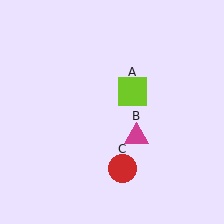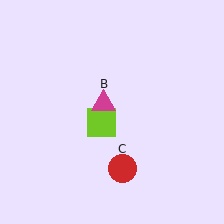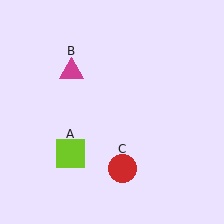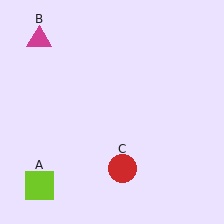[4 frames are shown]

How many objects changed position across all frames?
2 objects changed position: lime square (object A), magenta triangle (object B).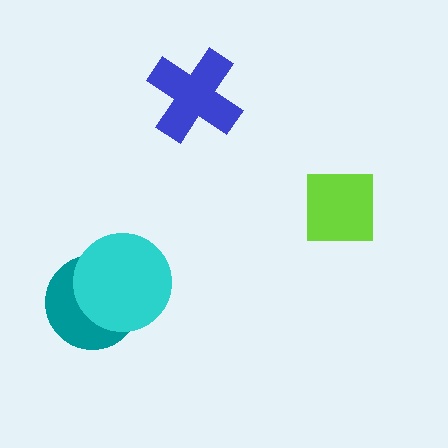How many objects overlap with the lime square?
0 objects overlap with the lime square.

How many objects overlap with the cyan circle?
1 object overlaps with the cyan circle.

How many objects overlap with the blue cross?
0 objects overlap with the blue cross.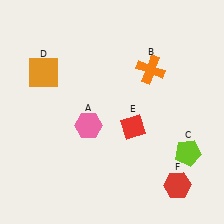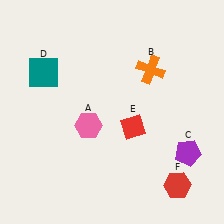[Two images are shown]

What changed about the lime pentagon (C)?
In Image 1, C is lime. In Image 2, it changed to purple.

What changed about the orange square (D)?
In Image 1, D is orange. In Image 2, it changed to teal.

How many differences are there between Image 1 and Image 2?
There are 2 differences between the two images.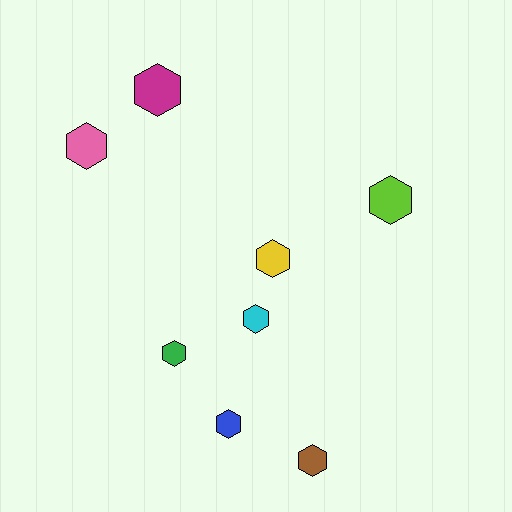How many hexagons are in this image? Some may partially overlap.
There are 8 hexagons.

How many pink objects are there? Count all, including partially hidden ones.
There is 1 pink object.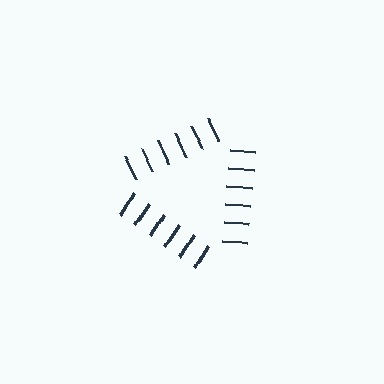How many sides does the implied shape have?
3 sides — the line-ends trace a triangle.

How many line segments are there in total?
18 — 6 along each of the 3 edges.